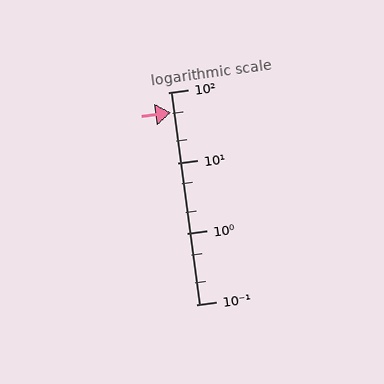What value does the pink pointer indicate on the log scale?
The pointer indicates approximately 52.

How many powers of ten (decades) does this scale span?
The scale spans 3 decades, from 0.1 to 100.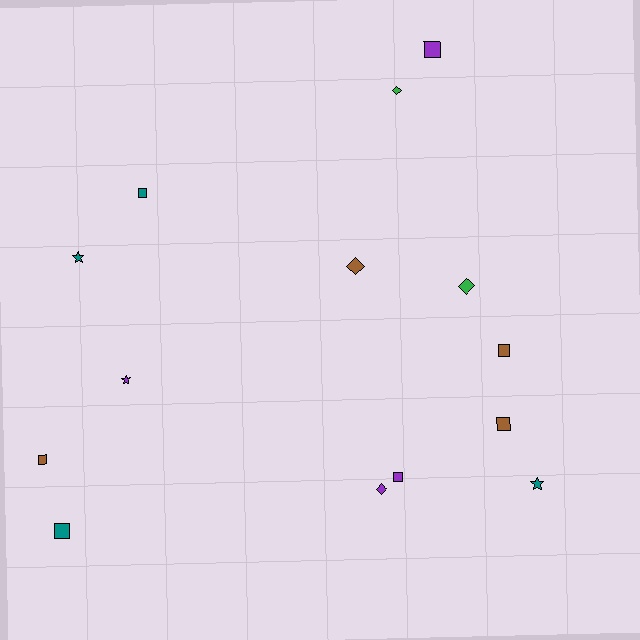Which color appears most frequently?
Purple, with 4 objects.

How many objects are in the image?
There are 14 objects.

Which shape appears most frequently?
Square, with 7 objects.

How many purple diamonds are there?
There is 1 purple diamond.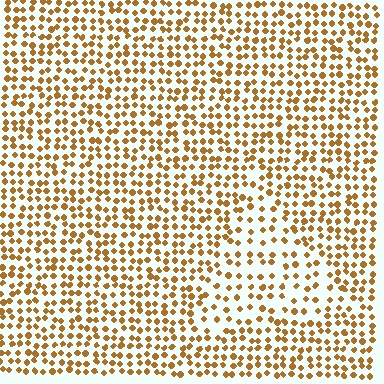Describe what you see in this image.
The image contains small brown elements arranged at two different densities. A triangle-shaped region is visible where the elements are less densely packed than the surrounding area.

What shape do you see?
I see a triangle.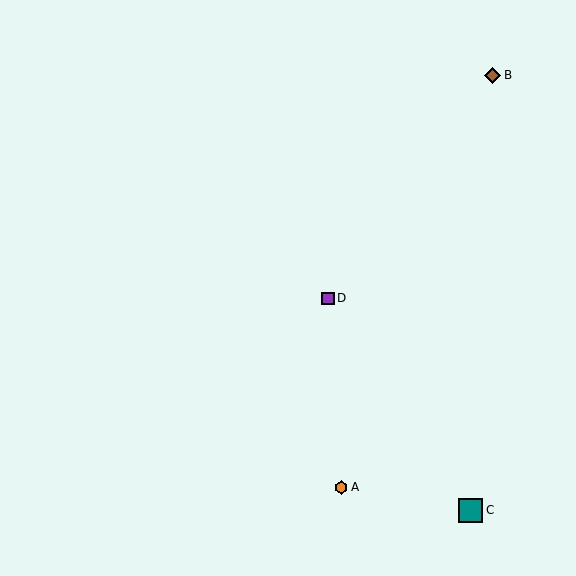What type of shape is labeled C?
Shape C is a teal square.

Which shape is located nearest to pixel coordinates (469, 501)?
The teal square (labeled C) at (471, 510) is nearest to that location.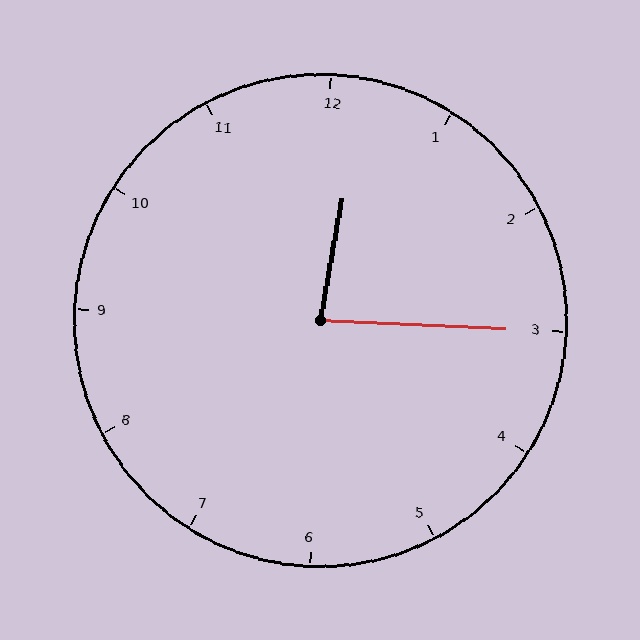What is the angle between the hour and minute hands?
Approximately 82 degrees.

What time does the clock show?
12:15.